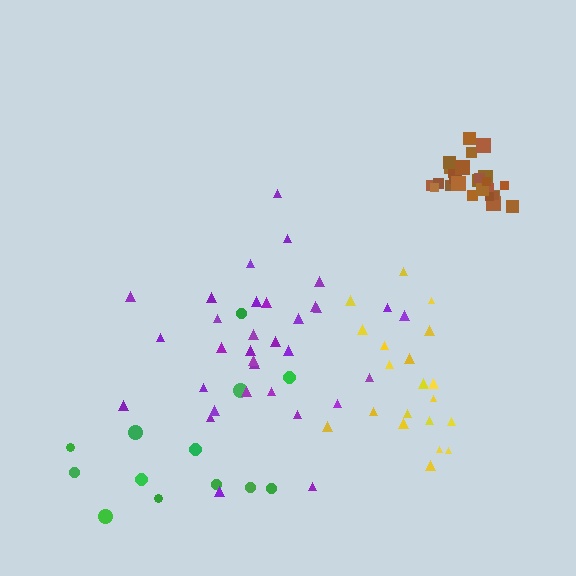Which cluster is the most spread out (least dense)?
Green.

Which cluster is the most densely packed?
Brown.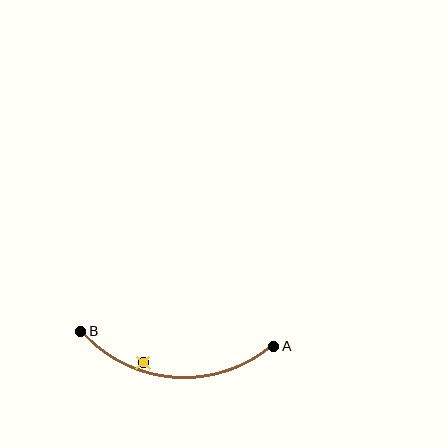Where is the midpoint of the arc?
The arc midpoint is the point on the curve farthest from the straight line joining A and B. It sits below that line.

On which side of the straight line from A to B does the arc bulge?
The arc bulges below the straight line connecting A and B.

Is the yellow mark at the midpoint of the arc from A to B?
No — the yellow mark does not lie on the arc at all. It sits slightly inside the curve.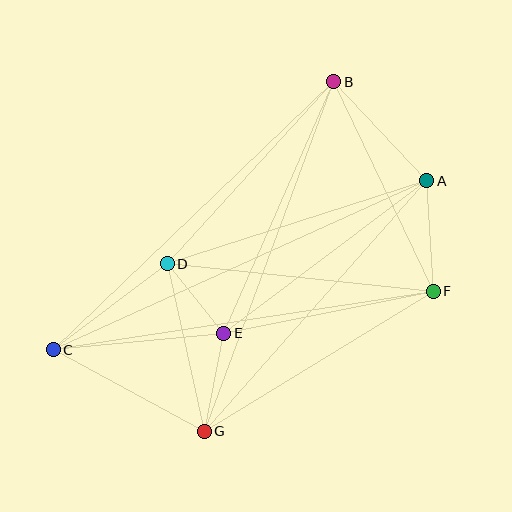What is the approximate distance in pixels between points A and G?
The distance between A and G is approximately 335 pixels.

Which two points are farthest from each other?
Points A and C are farthest from each other.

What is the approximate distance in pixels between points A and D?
The distance between A and D is approximately 272 pixels.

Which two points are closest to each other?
Points D and E are closest to each other.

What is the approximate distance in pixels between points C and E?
The distance between C and E is approximately 172 pixels.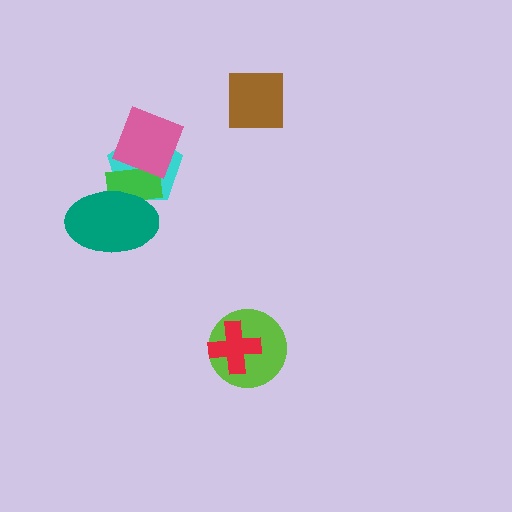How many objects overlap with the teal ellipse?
2 objects overlap with the teal ellipse.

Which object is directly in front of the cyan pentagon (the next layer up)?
The green rectangle is directly in front of the cyan pentagon.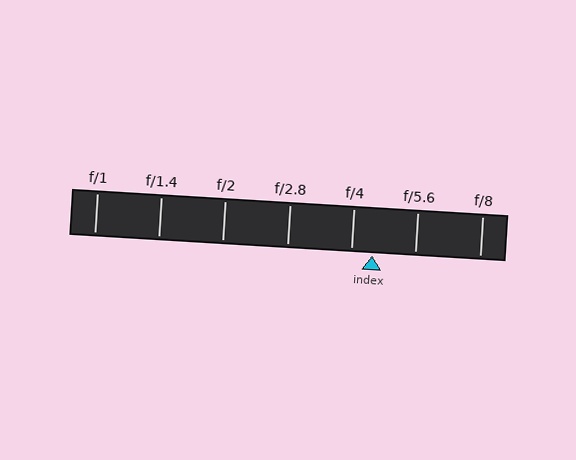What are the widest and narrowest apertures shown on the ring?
The widest aperture shown is f/1 and the narrowest is f/8.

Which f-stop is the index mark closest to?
The index mark is closest to f/4.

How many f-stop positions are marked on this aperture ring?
There are 7 f-stop positions marked.